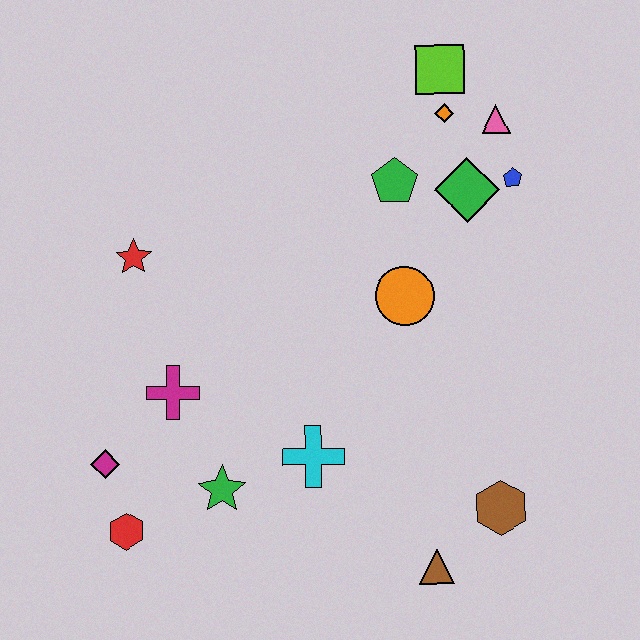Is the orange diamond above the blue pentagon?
Yes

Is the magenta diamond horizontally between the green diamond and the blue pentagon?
No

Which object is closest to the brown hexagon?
The brown triangle is closest to the brown hexagon.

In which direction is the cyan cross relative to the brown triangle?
The cyan cross is to the left of the brown triangle.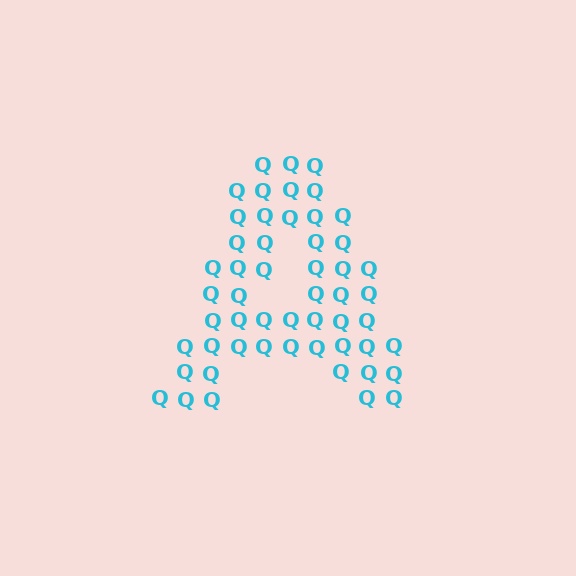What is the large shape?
The large shape is the letter A.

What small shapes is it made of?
It is made of small letter Q's.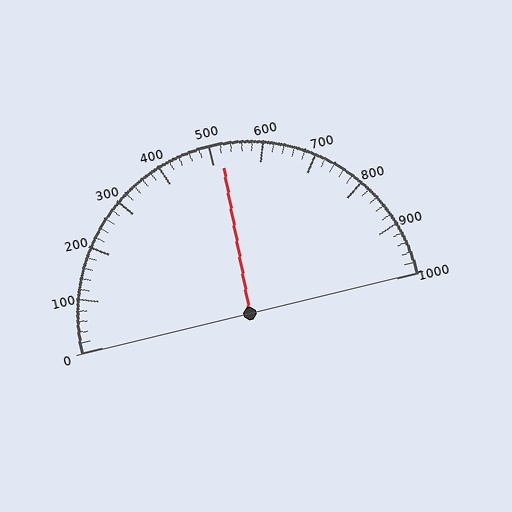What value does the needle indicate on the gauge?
The needle indicates approximately 520.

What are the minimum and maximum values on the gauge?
The gauge ranges from 0 to 1000.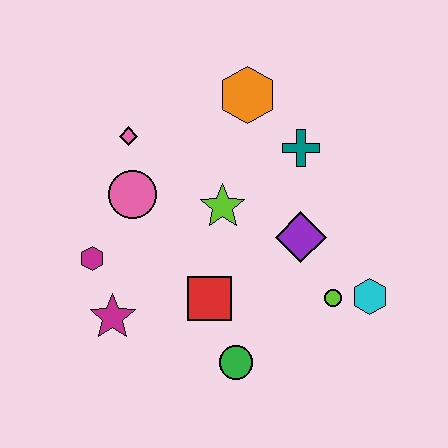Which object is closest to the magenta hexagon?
The magenta star is closest to the magenta hexagon.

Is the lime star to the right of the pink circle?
Yes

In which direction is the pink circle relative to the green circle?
The pink circle is above the green circle.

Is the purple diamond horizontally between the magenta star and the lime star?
No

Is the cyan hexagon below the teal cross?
Yes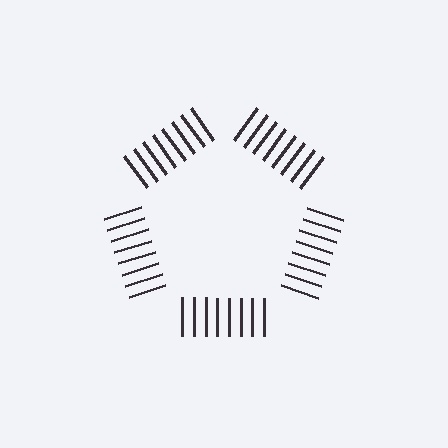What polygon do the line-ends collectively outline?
An illusory pentagon — the line segments terminate on its edges but no continuous stroke is drawn.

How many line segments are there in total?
40 — 8 along each of the 5 edges.